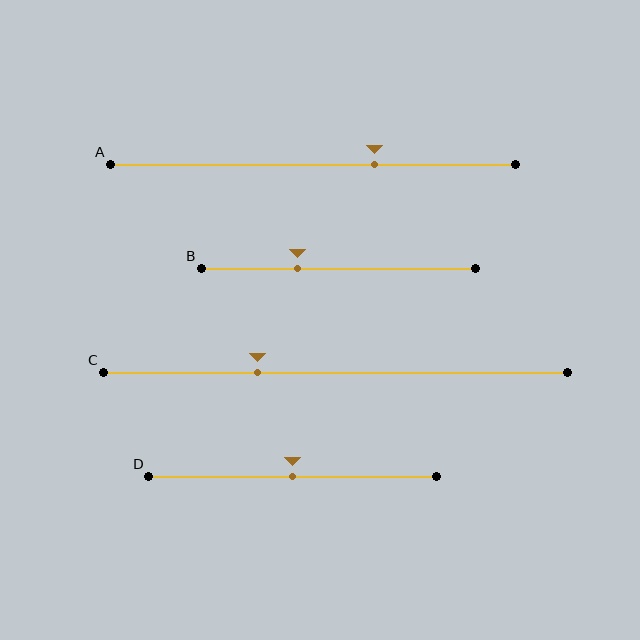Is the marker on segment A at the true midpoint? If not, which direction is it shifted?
No, the marker on segment A is shifted to the right by about 15% of the segment length.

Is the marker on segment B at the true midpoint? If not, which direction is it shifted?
No, the marker on segment B is shifted to the left by about 15% of the segment length.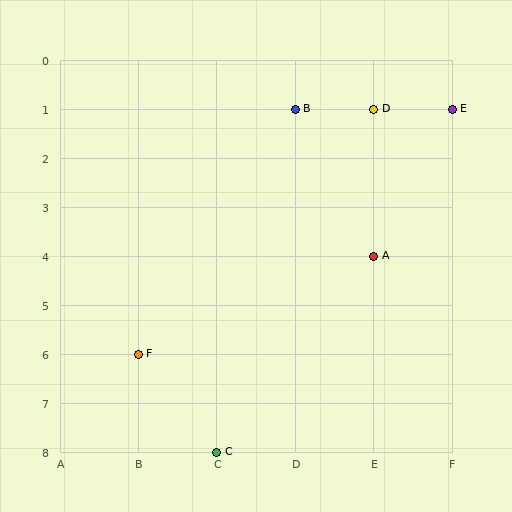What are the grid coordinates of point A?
Point A is at grid coordinates (E, 4).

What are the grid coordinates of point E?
Point E is at grid coordinates (F, 1).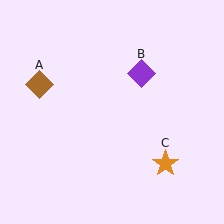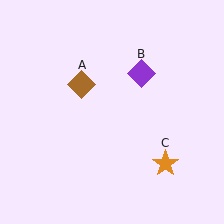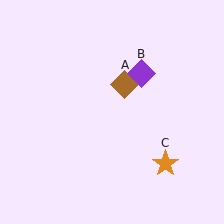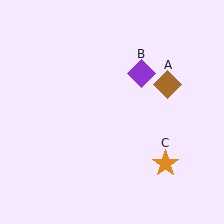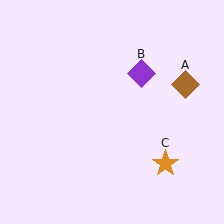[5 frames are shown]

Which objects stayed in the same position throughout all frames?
Purple diamond (object B) and orange star (object C) remained stationary.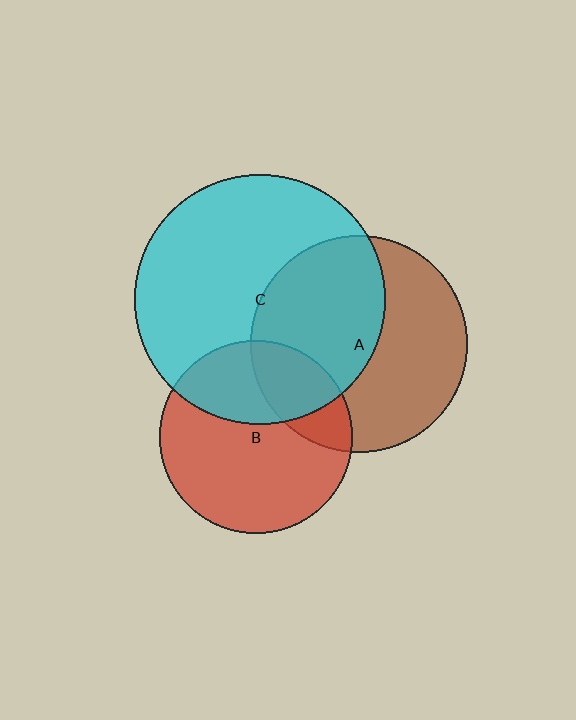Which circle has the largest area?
Circle C (cyan).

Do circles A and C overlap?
Yes.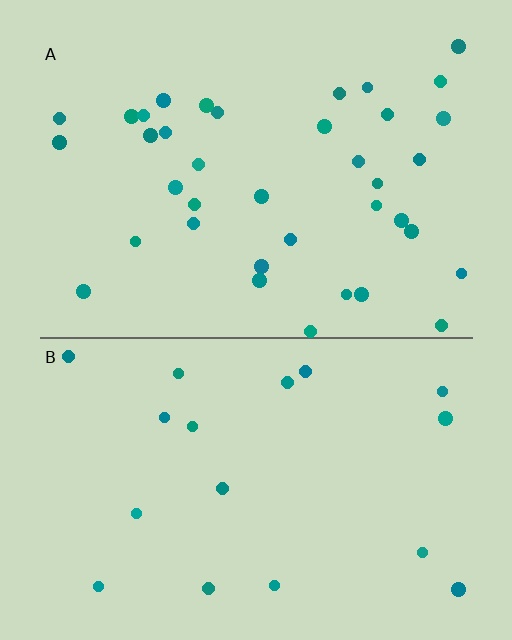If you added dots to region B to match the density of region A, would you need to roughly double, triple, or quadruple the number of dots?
Approximately double.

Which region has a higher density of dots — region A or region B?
A (the top).